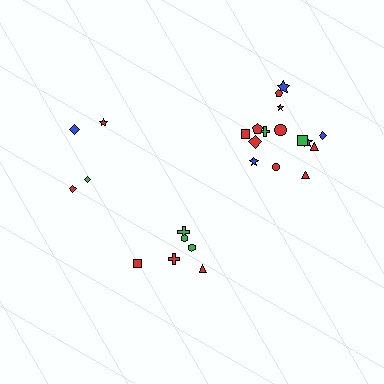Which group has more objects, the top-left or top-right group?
The top-right group.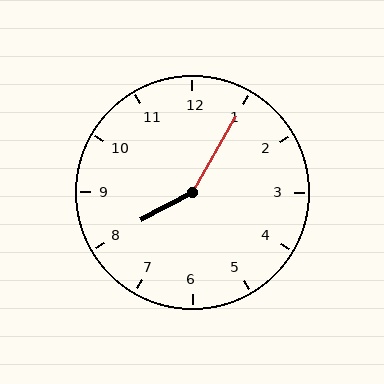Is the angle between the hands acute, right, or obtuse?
It is obtuse.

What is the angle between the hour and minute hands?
Approximately 148 degrees.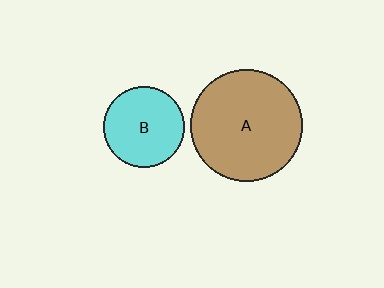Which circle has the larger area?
Circle A (brown).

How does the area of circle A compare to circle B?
Approximately 1.9 times.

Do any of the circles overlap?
No, none of the circles overlap.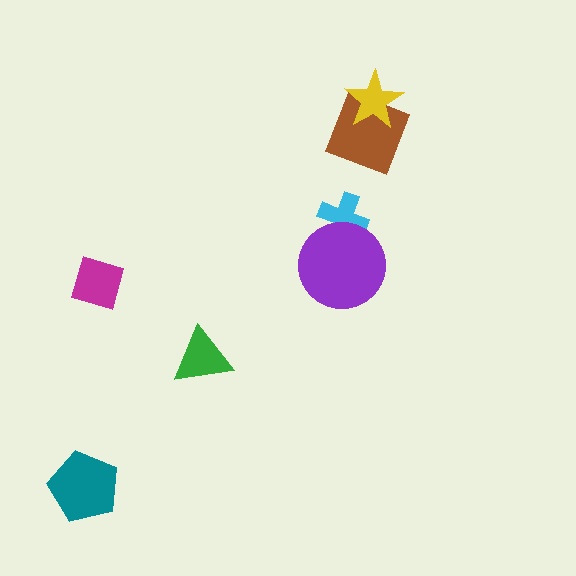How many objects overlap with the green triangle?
0 objects overlap with the green triangle.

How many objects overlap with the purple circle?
1 object overlaps with the purple circle.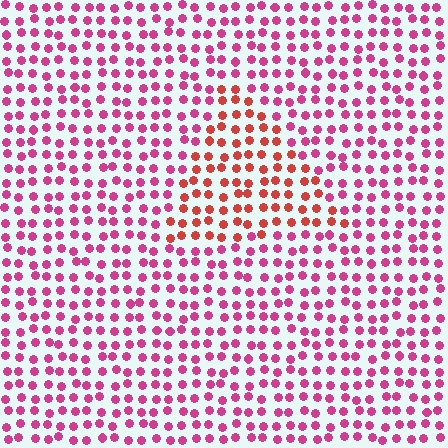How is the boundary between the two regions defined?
The boundary is defined purely by a slight shift in hue (about 35 degrees). Spacing, size, and orientation are identical on both sides.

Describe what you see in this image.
The image is filled with small magenta elements in a uniform arrangement. A triangle-shaped region is visible where the elements are tinted to a slightly different hue, forming a subtle color boundary.